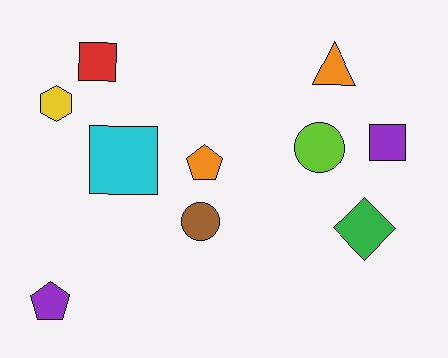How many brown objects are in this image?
There is 1 brown object.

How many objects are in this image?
There are 10 objects.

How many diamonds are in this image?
There is 1 diamond.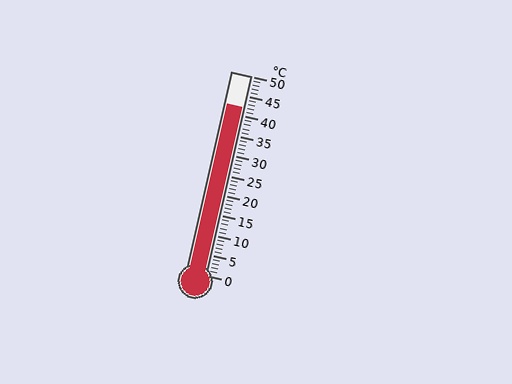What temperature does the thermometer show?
The thermometer shows approximately 42°C.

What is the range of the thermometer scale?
The thermometer scale ranges from 0°C to 50°C.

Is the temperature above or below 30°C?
The temperature is above 30°C.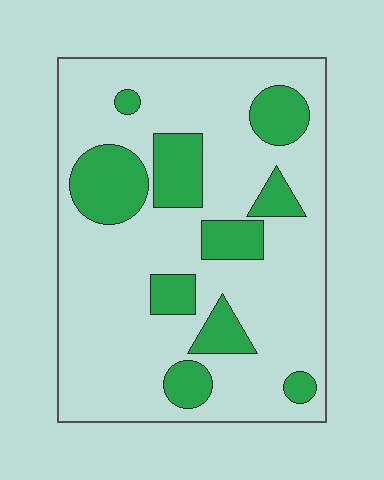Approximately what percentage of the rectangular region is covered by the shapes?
Approximately 25%.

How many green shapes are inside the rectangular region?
10.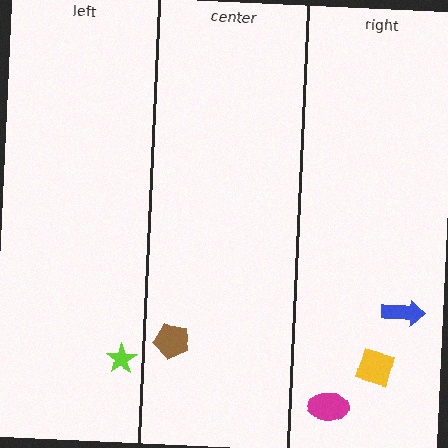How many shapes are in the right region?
3.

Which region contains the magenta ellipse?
The right region.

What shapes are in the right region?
The blue arrow, the yellow diamond, the magenta ellipse.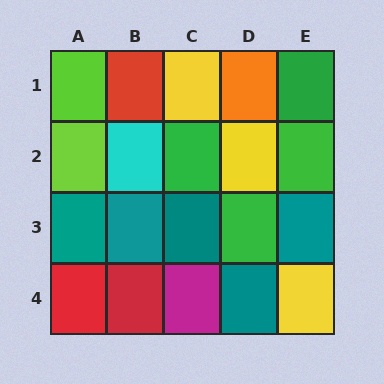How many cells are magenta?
1 cell is magenta.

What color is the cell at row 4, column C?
Magenta.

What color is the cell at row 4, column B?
Red.